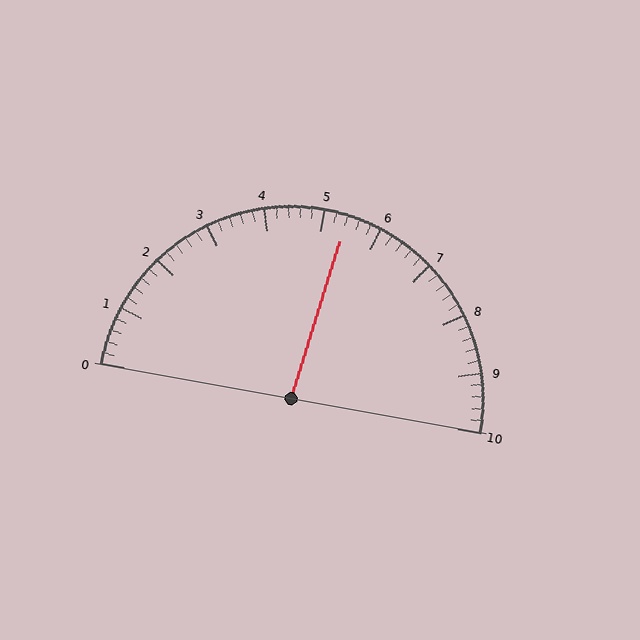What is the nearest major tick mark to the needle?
The nearest major tick mark is 5.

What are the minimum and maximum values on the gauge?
The gauge ranges from 0 to 10.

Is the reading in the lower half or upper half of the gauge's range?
The reading is in the upper half of the range (0 to 10).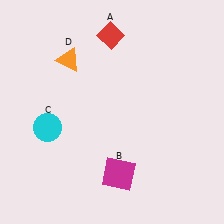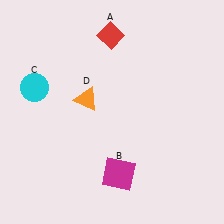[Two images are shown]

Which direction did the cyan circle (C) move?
The cyan circle (C) moved up.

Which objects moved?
The objects that moved are: the cyan circle (C), the orange triangle (D).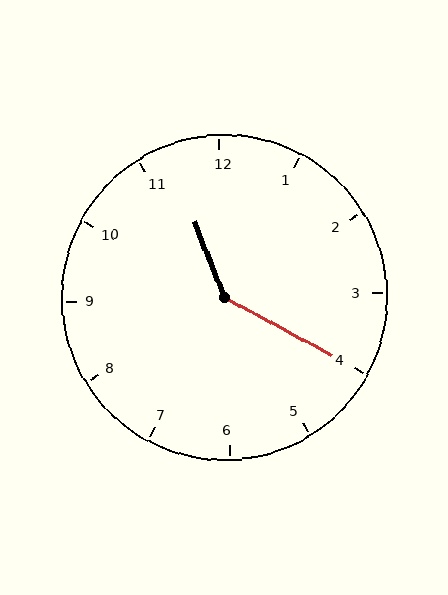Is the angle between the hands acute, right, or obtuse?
It is obtuse.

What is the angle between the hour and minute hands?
Approximately 140 degrees.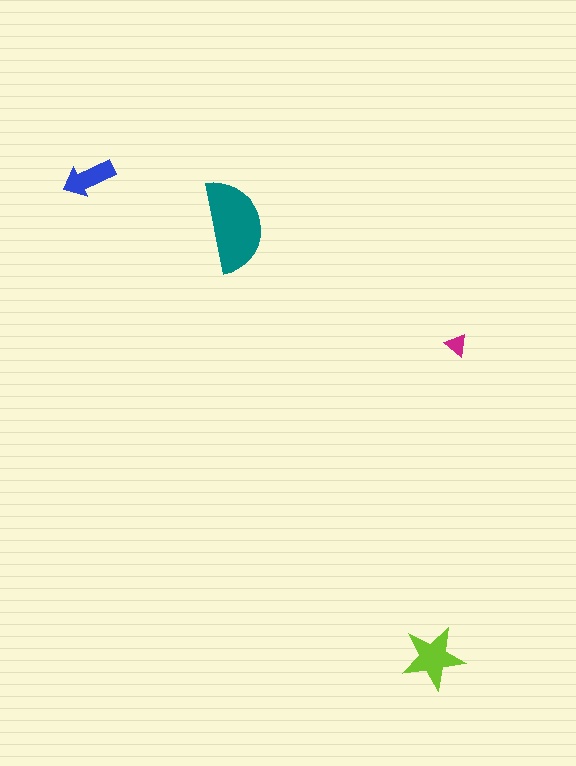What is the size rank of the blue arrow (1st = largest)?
3rd.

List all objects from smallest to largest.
The magenta triangle, the blue arrow, the lime star, the teal semicircle.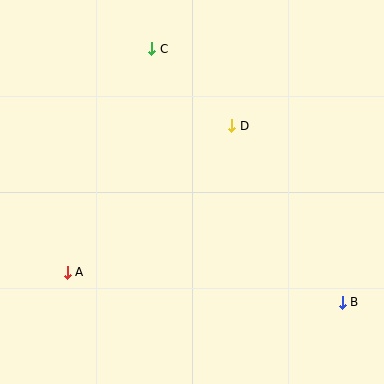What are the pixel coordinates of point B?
Point B is at (342, 302).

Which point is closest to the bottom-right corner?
Point B is closest to the bottom-right corner.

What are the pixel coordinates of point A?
Point A is at (67, 272).